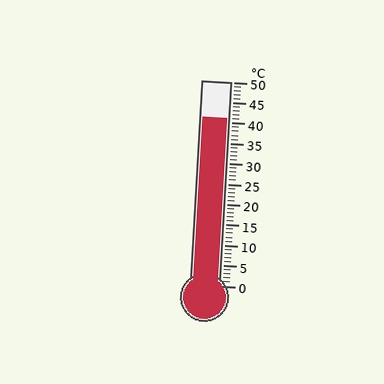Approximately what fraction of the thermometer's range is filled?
The thermometer is filled to approximately 80% of its range.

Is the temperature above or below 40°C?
The temperature is above 40°C.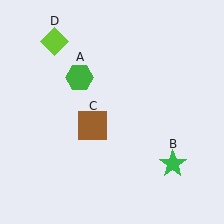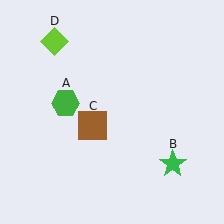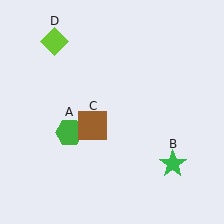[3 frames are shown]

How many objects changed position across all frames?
1 object changed position: green hexagon (object A).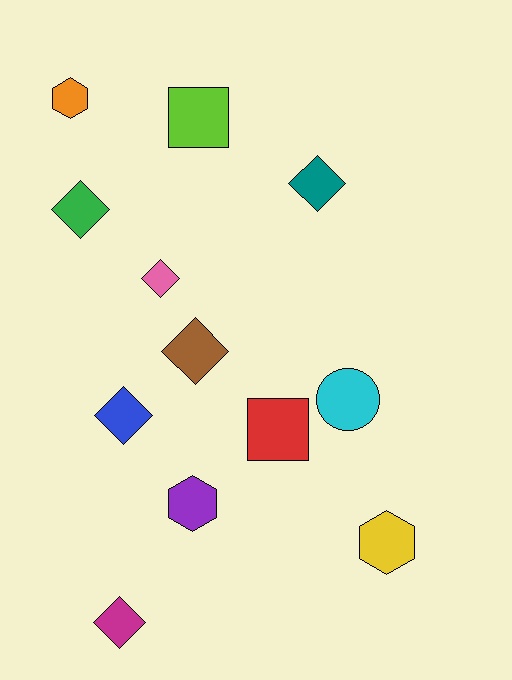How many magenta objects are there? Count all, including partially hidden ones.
There is 1 magenta object.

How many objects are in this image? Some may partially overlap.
There are 12 objects.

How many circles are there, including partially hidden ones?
There is 1 circle.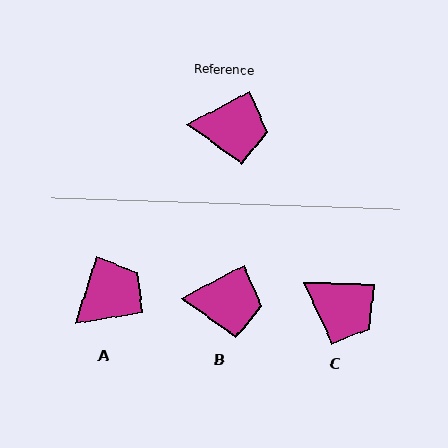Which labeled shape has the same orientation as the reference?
B.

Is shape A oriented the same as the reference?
No, it is off by about 46 degrees.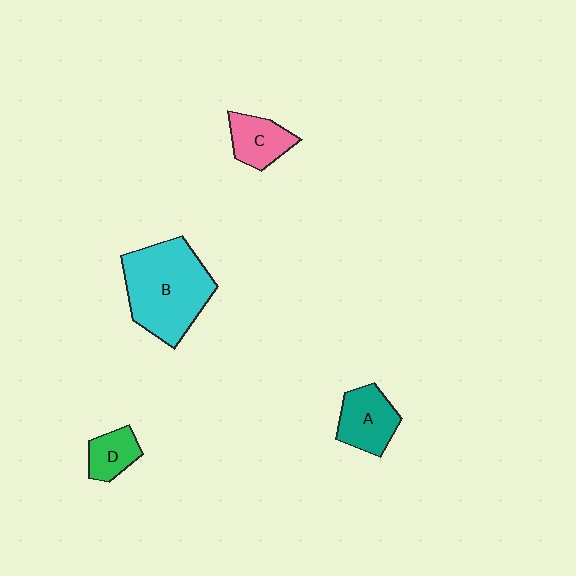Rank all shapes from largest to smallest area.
From largest to smallest: B (cyan), A (teal), C (pink), D (green).